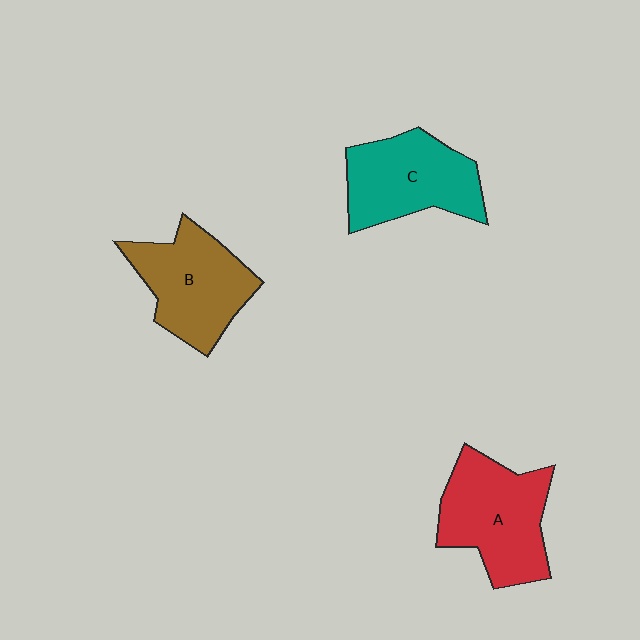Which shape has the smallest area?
Shape C (teal).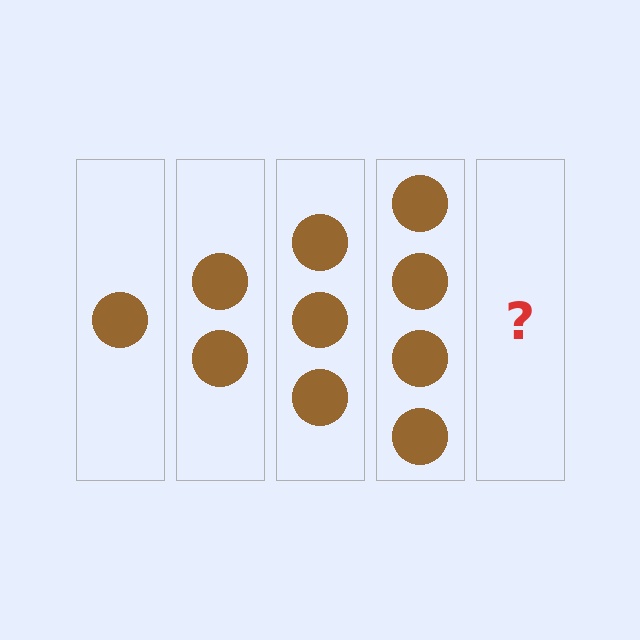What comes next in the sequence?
The next element should be 5 circles.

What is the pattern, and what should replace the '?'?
The pattern is that each step adds one more circle. The '?' should be 5 circles.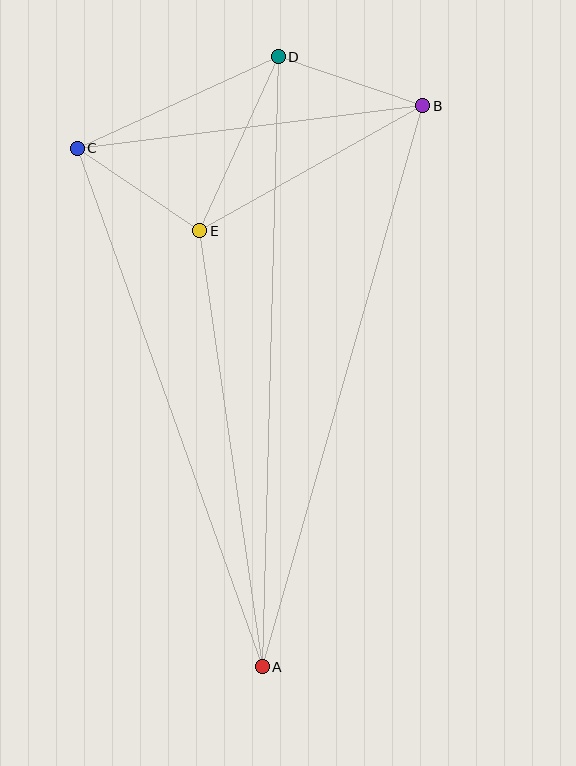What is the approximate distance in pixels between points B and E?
The distance between B and E is approximately 256 pixels.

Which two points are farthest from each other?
Points A and D are farthest from each other.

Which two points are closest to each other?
Points C and E are closest to each other.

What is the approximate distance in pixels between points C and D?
The distance between C and D is approximately 221 pixels.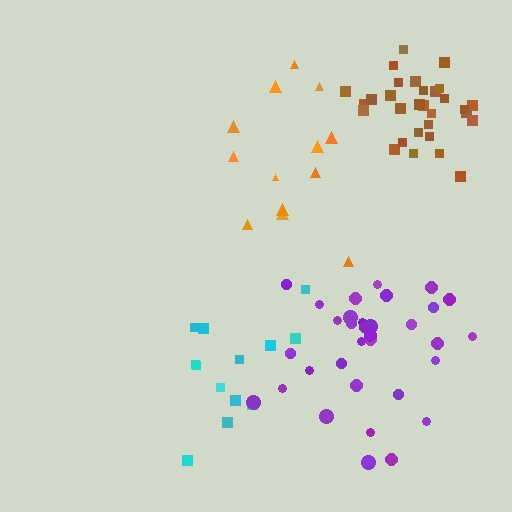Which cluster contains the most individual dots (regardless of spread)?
Purple (33).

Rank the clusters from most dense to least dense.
brown, purple, cyan, orange.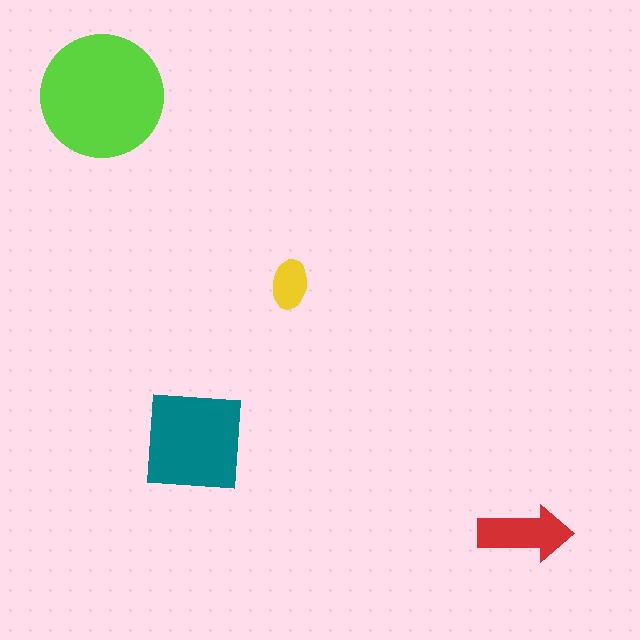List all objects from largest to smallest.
The lime circle, the teal square, the red arrow, the yellow ellipse.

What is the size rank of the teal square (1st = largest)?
2nd.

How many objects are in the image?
There are 4 objects in the image.